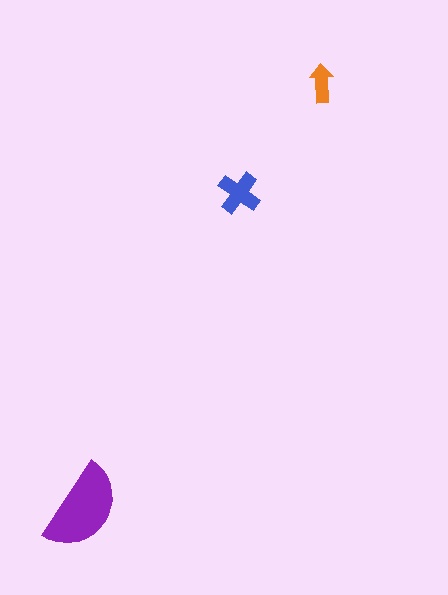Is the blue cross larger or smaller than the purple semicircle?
Smaller.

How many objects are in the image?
There are 3 objects in the image.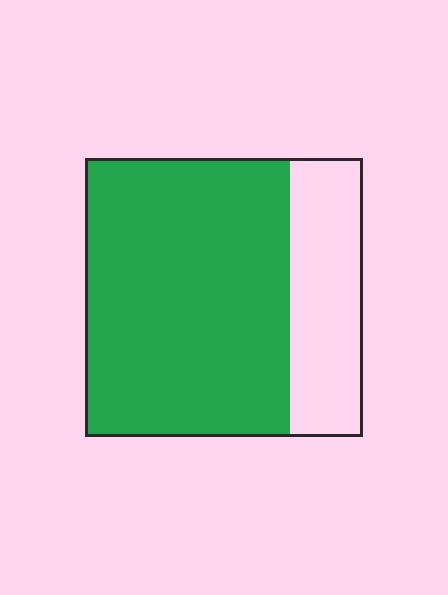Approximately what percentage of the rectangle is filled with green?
Approximately 75%.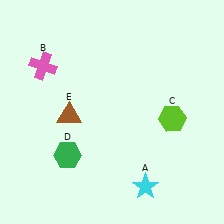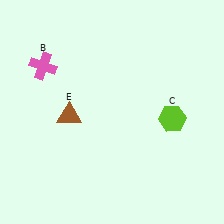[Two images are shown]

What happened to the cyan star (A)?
The cyan star (A) was removed in Image 2. It was in the bottom-right area of Image 1.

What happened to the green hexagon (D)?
The green hexagon (D) was removed in Image 2. It was in the bottom-left area of Image 1.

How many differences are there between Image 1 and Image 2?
There are 2 differences between the two images.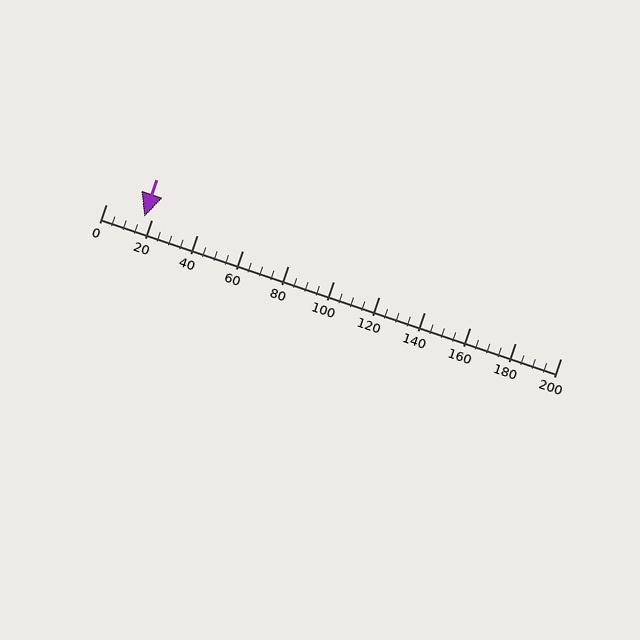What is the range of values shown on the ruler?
The ruler shows values from 0 to 200.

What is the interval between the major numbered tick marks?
The major tick marks are spaced 20 units apart.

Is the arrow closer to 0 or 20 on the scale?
The arrow is closer to 20.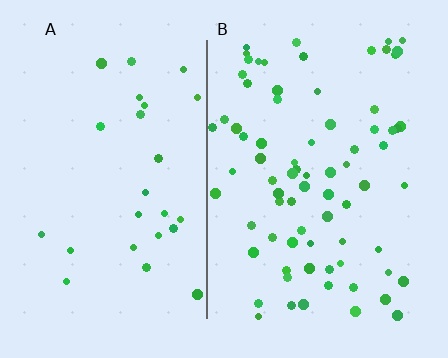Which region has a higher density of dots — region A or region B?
B (the right).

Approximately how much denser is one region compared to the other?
Approximately 2.9× — region B over region A.